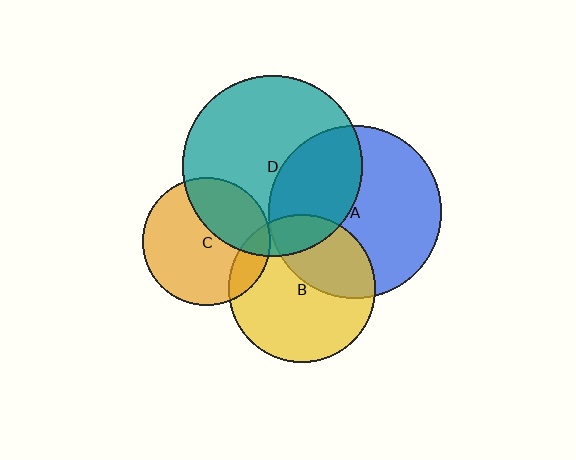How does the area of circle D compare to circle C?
Approximately 2.0 times.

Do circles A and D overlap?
Yes.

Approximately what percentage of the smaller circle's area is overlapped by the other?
Approximately 35%.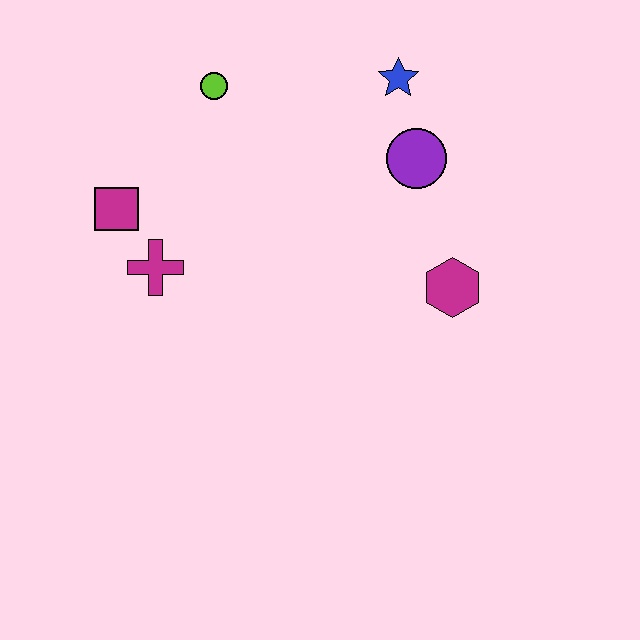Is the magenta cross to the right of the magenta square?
Yes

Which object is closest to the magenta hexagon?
The purple circle is closest to the magenta hexagon.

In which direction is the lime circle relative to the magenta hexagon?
The lime circle is to the left of the magenta hexagon.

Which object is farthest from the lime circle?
The magenta hexagon is farthest from the lime circle.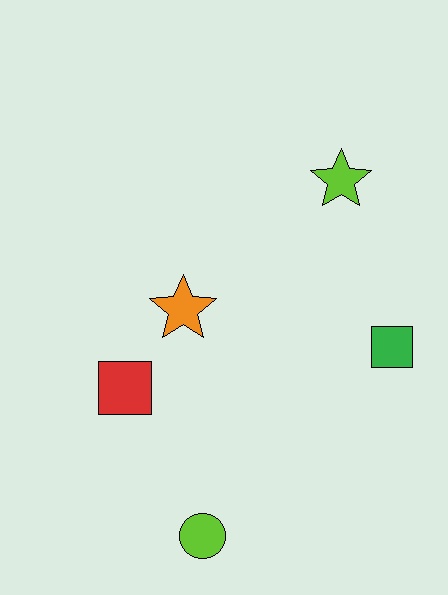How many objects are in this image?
There are 5 objects.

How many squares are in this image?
There are 2 squares.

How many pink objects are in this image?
There are no pink objects.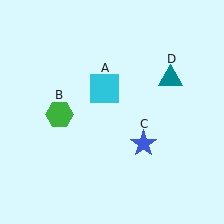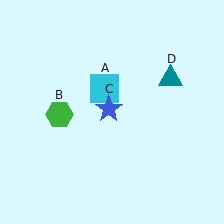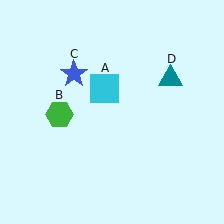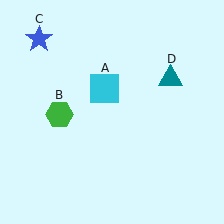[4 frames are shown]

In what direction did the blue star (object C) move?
The blue star (object C) moved up and to the left.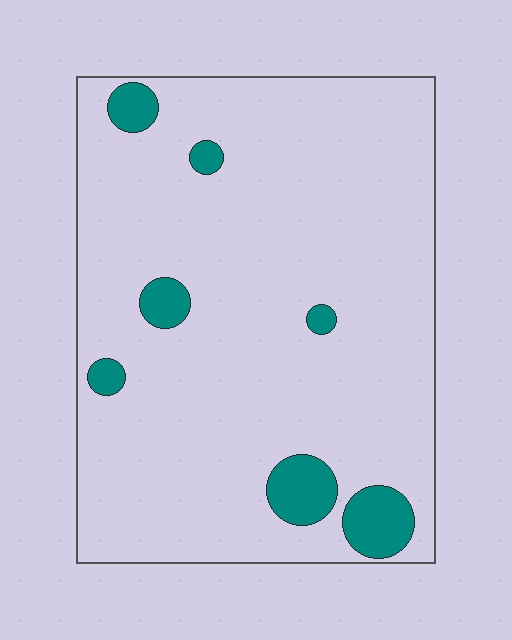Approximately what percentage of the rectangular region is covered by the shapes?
Approximately 10%.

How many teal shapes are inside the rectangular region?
7.